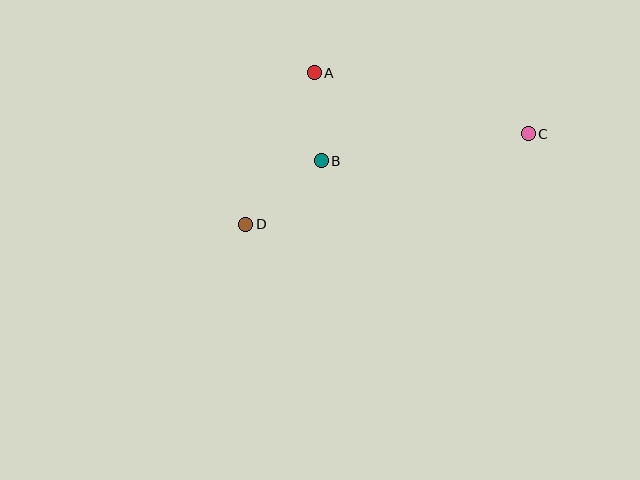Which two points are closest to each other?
Points A and B are closest to each other.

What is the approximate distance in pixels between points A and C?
The distance between A and C is approximately 222 pixels.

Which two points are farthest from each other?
Points C and D are farthest from each other.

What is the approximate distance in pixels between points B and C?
The distance between B and C is approximately 209 pixels.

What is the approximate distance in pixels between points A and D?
The distance between A and D is approximately 167 pixels.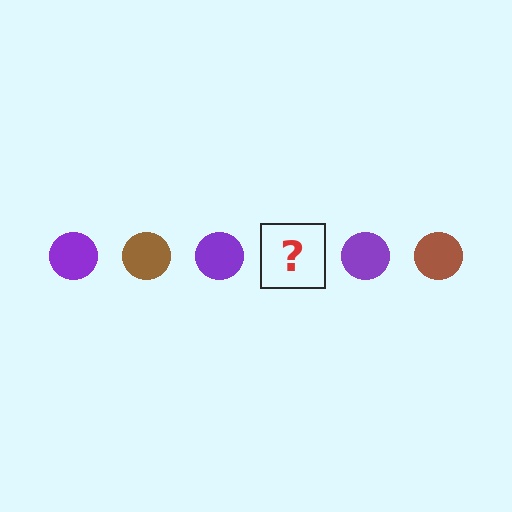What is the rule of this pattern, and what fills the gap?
The rule is that the pattern cycles through purple, brown circles. The gap should be filled with a brown circle.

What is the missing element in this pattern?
The missing element is a brown circle.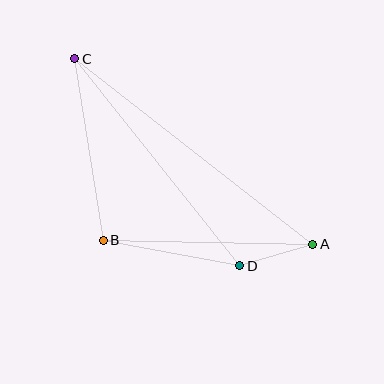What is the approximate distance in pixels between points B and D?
The distance between B and D is approximately 139 pixels.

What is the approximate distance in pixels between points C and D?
The distance between C and D is approximately 265 pixels.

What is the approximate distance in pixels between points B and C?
The distance between B and C is approximately 184 pixels.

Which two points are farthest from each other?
Points A and C are farthest from each other.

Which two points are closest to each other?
Points A and D are closest to each other.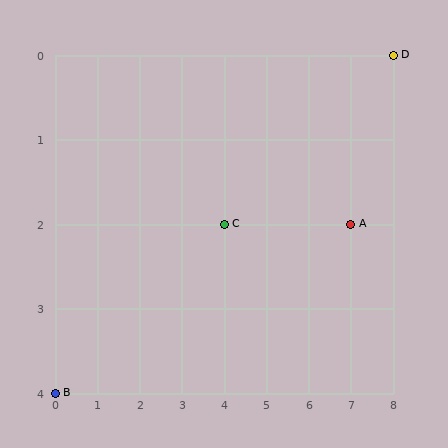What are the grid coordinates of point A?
Point A is at grid coordinates (7, 2).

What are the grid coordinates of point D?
Point D is at grid coordinates (8, 0).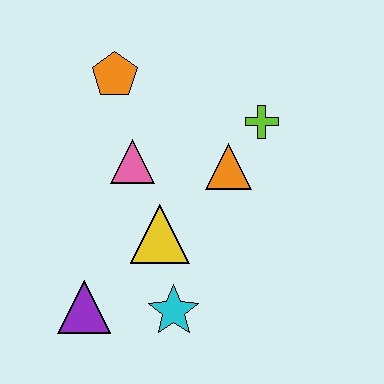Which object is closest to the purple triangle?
The cyan star is closest to the purple triangle.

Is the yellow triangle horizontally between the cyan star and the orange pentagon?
Yes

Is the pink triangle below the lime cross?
Yes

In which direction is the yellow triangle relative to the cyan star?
The yellow triangle is above the cyan star.